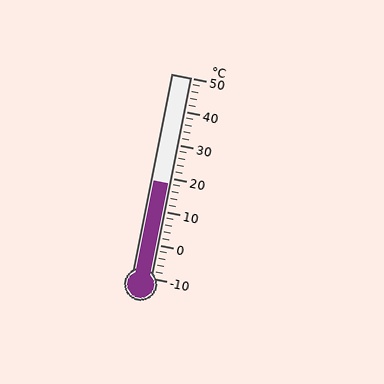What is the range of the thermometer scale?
The thermometer scale ranges from -10°C to 50°C.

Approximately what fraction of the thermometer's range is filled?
The thermometer is filled to approximately 45% of its range.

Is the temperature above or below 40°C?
The temperature is below 40°C.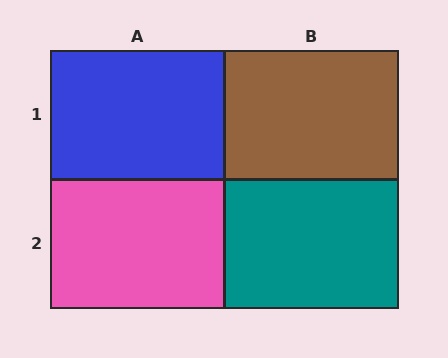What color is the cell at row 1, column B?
Brown.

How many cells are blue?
1 cell is blue.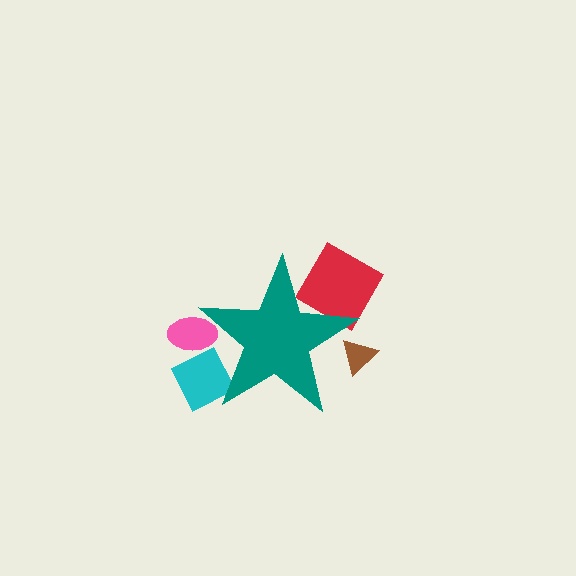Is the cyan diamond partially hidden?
Yes, the cyan diamond is partially hidden behind the teal star.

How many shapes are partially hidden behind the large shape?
4 shapes are partially hidden.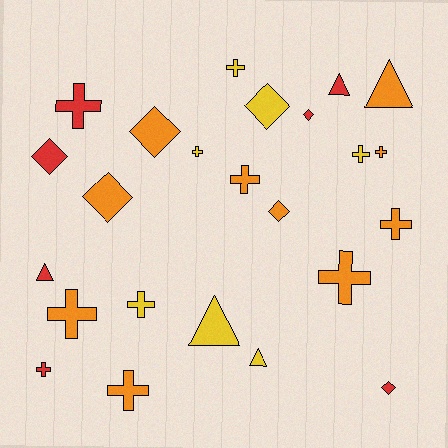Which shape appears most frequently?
Cross, with 12 objects.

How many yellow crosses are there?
There are 4 yellow crosses.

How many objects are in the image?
There are 24 objects.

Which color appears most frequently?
Orange, with 10 objects.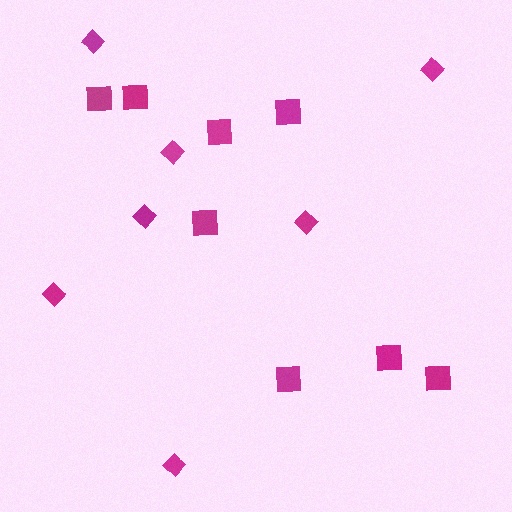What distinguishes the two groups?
There are 2 groups: one group of diamonds (7) and one group of squares (8).